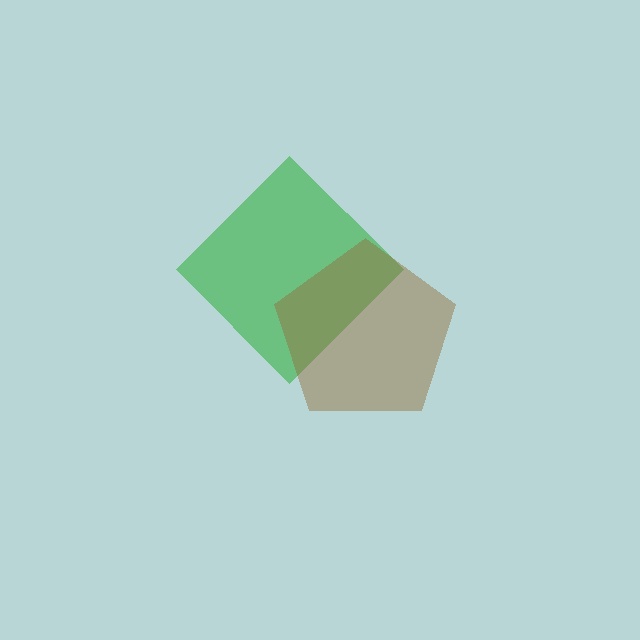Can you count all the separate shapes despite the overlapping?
Yes, there are 2 separate shapes.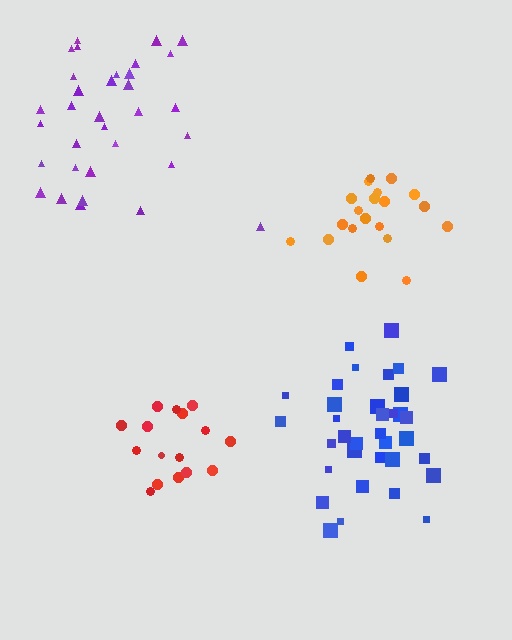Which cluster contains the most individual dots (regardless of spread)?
Blue (35).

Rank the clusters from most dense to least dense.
red, orange, blue, purple.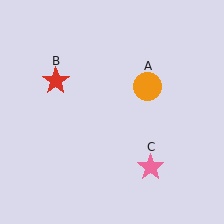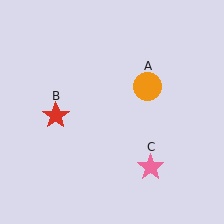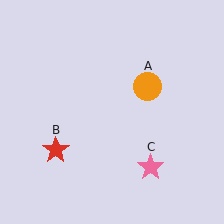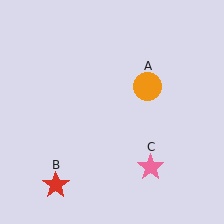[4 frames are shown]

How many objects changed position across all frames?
1 object changed position: red star (object B).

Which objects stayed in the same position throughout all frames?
Orange circle (object A) and pink star (object C) remained stationary.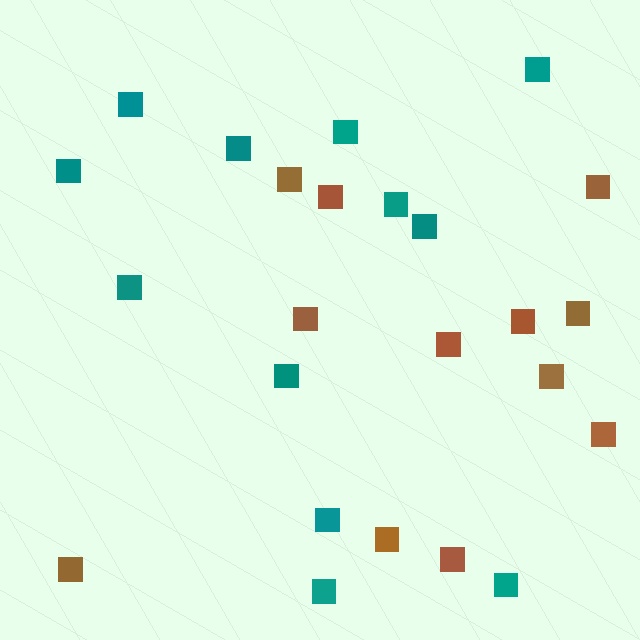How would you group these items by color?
There are 2 groups: one group of brown squares (12) and one group of teal squares (12).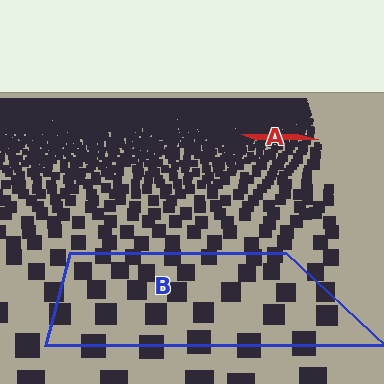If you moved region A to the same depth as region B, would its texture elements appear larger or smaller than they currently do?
They would appear larger. At a closer depth, the same texture elements are projected at a bigger on-screen size.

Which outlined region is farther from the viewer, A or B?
Region A is farther from the viewer — the texture elements inside it appear smaller and more densely packed.